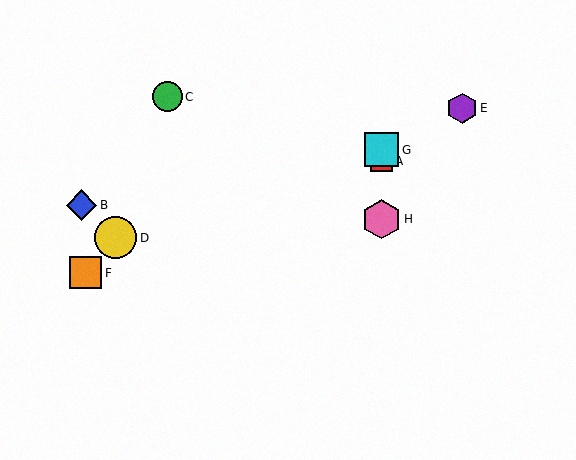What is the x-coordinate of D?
Object D is at x≈116.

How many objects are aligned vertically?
3 objects (A, G, H) are aligned vertically.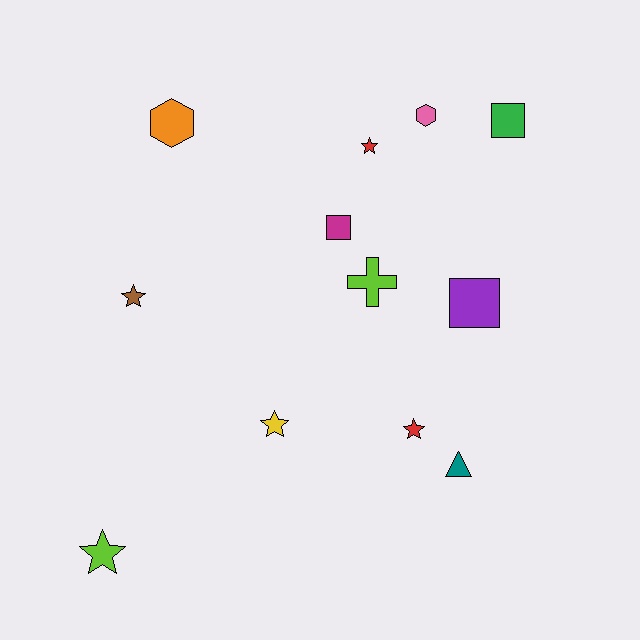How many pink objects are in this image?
There is 1 pink object.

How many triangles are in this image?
There is 1 triangle.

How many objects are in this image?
There are 12 objects.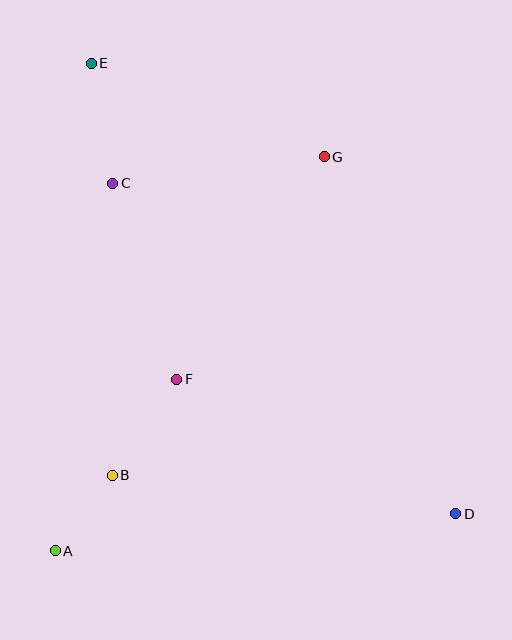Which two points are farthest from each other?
Points D and E are farthest from each other.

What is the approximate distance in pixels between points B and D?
The distance between B and D is approximately 346 pixels.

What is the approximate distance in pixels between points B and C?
The distance between B and C is approximately 292 pixels.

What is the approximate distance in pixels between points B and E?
The distance between B and E is approximately 412 pixels.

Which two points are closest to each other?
Points A and B are closest to each other.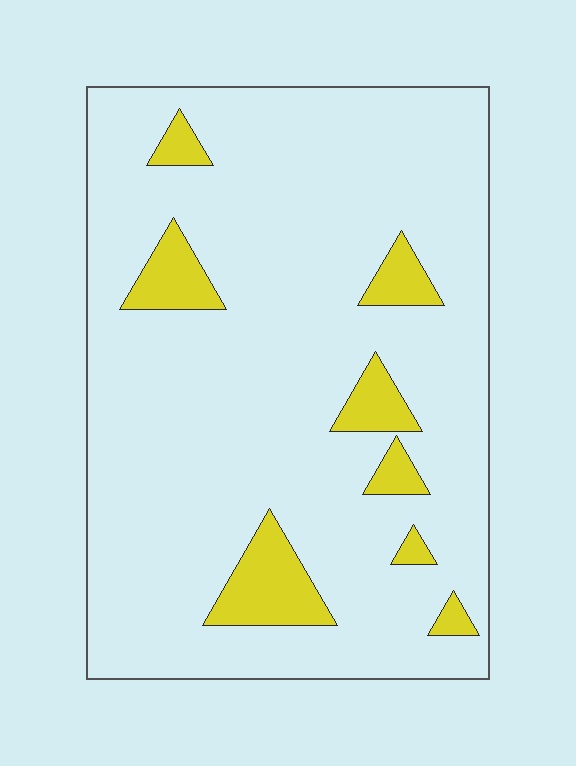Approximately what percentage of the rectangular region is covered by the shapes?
Approximately 10%.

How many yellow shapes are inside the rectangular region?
8.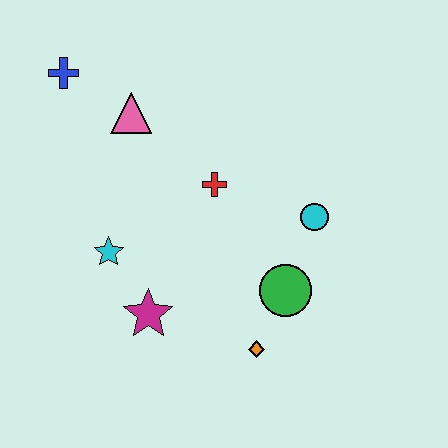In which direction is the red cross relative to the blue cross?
The red cross is to the right of the blue cross.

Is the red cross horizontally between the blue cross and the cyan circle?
Yes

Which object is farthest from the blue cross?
The orange diamond is farthest from the blue cross.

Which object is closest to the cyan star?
The magenta star is closest to the cyan star.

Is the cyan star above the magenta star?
Yes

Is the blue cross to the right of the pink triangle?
No